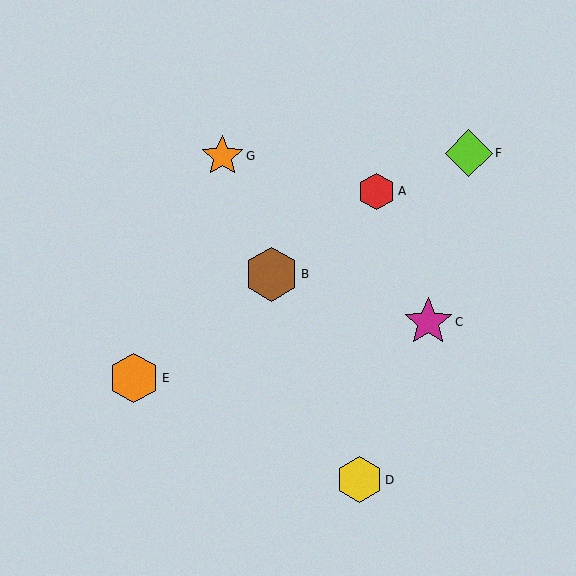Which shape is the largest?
The brown hexagon (labeled B) is the largest.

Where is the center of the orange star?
The center of the orange star is at (222, 156).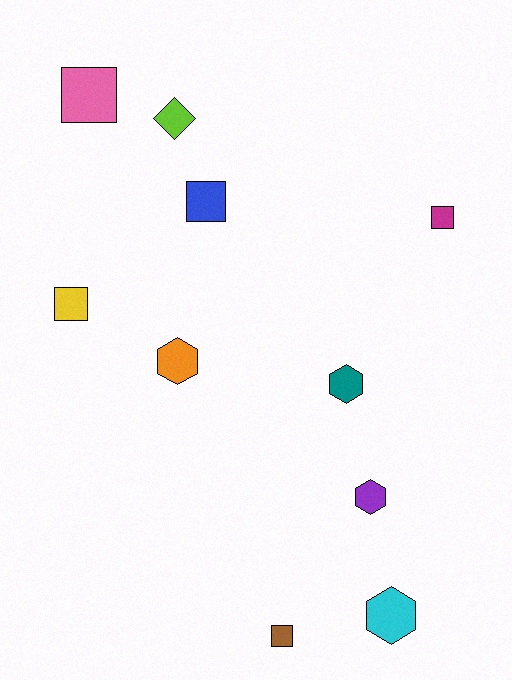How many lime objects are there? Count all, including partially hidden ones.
There is 1 lime object.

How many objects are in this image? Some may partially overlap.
There are 10 objects.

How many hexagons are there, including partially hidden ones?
There are 4 hexagons.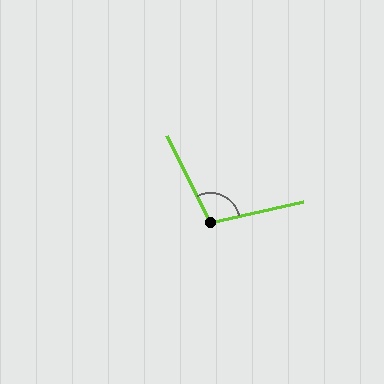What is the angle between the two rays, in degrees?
Approximately 103 degrees.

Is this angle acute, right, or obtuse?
It is obtuse.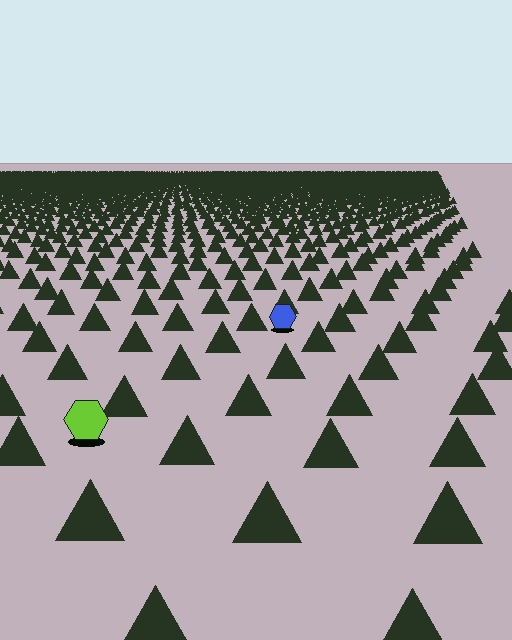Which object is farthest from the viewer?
The blue hexagon is farthest from the viewer. It appears smaller and the ground texture around it is denser.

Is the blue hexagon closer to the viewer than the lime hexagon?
No. The lime hexagon is closer — you can tell from the texture gradient: the ground texture is coarser near it.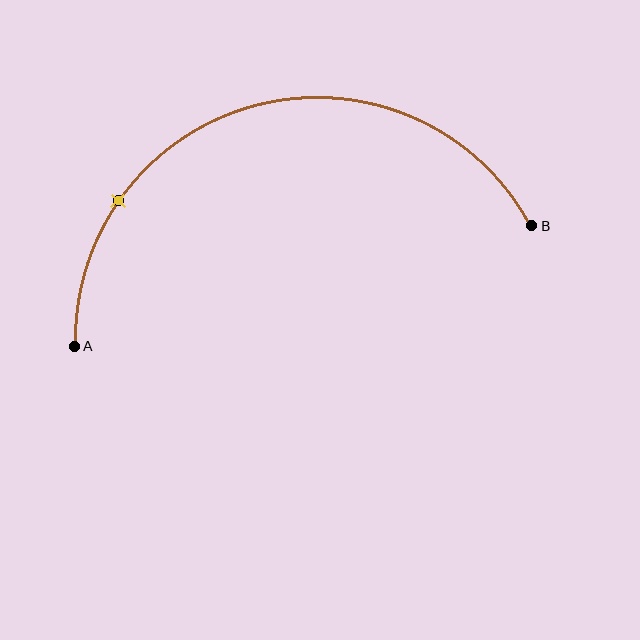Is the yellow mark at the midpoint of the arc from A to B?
No. The yellow mark lies on the arc but is closer to endpoint A. The arc midpoint would be at the point on the curve equidistant along the arc from both A and B.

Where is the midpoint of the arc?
The arc midpoint is the point on the curve farthest from the straight line joining A and B. It sits above that line.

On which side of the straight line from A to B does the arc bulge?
The arc bulges above the straight line connecting A and B.